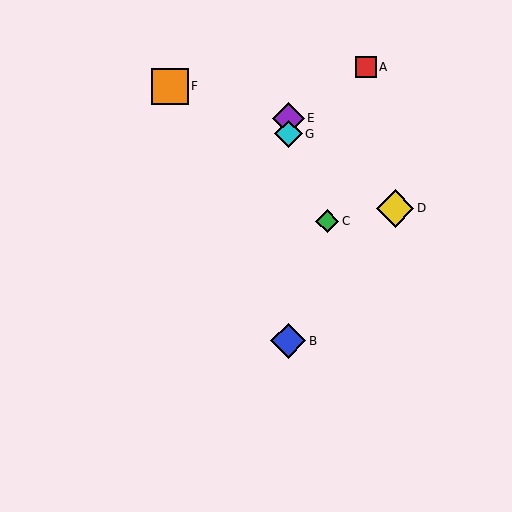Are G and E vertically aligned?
Yes, both are at x≈288.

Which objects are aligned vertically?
Objects B, E, G are aligned vertically.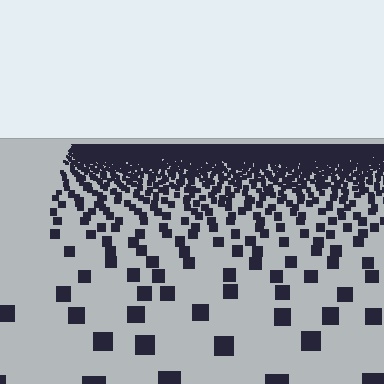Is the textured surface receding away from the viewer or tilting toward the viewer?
The surface is receding away from the viewer. Texture elements get smaller and denser toward the top.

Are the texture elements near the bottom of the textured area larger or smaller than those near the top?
Larger. Near the bottom, elements are closer to the viewer and appear at a bigger on-screen size.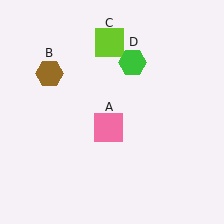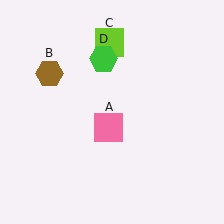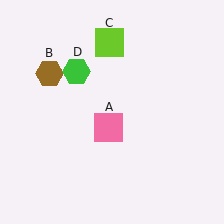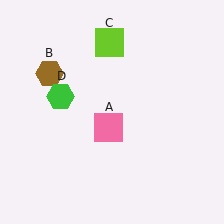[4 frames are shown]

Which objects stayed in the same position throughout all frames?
Pink square (object A) and brown hexagon (object B) and lime square (object C) remained stationary.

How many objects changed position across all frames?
1 object changed position: green hexagon (object D).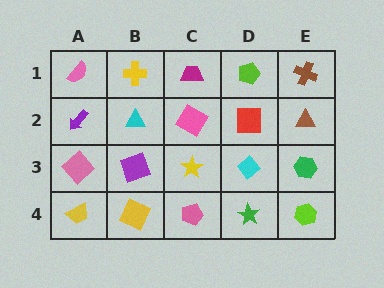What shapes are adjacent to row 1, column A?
A purple arrow (row 2, column A), a yellow cross (row 1, column B).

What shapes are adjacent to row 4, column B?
A purple square (row 3, column B), a yellow trapezoid (row 4, column A), a pink pentagon (row 4, column C).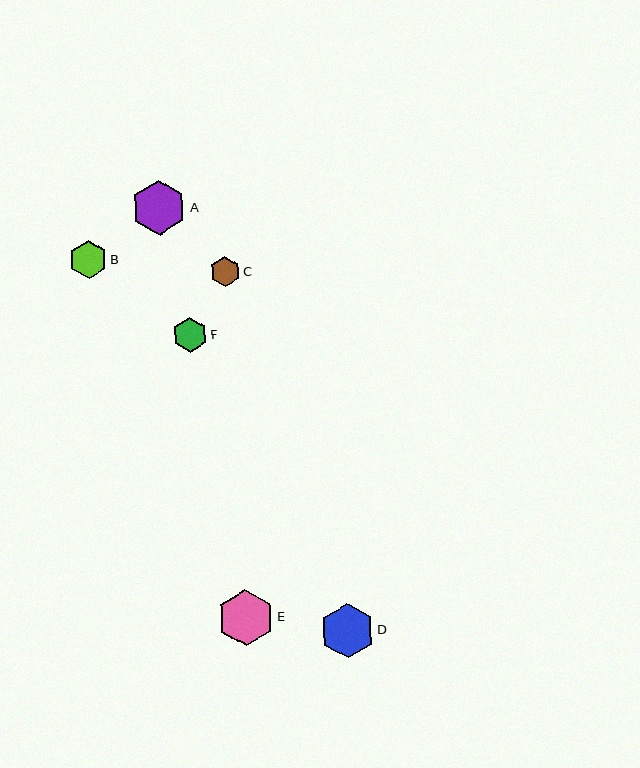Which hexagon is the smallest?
Hexagon C is the smallest with a size of approximately 30 pixels.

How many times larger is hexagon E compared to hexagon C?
Hexagon E is approximately 1.9 times the size of hexagon C.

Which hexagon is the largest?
Hexagon E is the largest with a size of approximately 56 pixels.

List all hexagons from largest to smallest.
From largest to smallest: E, A, D, B, F, C.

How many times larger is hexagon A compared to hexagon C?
Hexagon A is approximately 1.9 times the size of hexagon C.